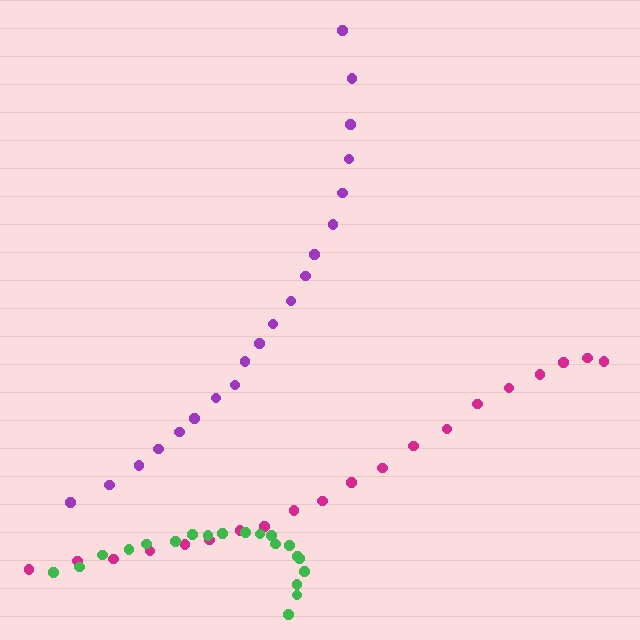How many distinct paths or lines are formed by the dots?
There are 3 distinct paths.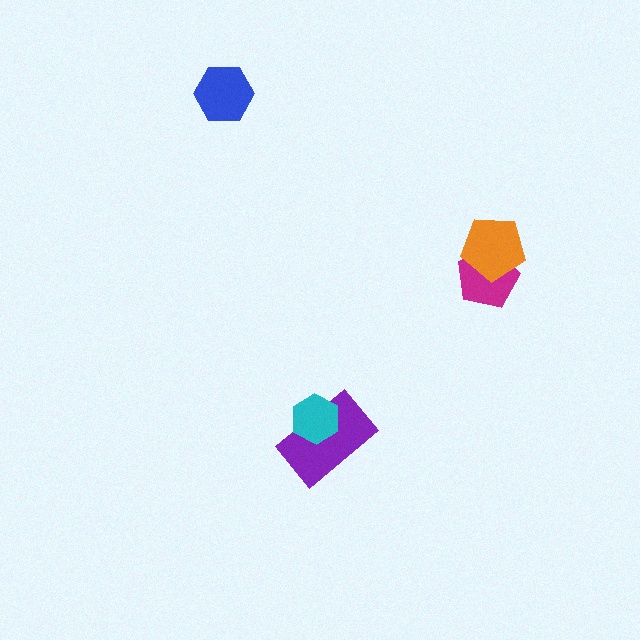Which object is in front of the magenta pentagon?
The orange pentagon is in front of the magenta pentagon.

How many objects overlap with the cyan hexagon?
1 object overlaps with the cyan hexagon.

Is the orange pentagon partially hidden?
No, no other shape covers it.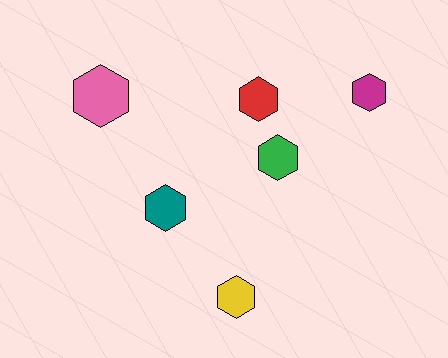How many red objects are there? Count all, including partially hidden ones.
There is 1 red object.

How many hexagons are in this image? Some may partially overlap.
There are 6 hexagons.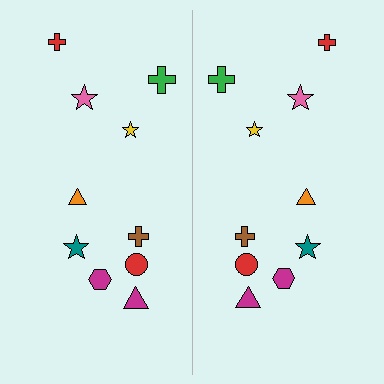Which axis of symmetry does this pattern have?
The pattern has a vertical axis of symmetry running through the center of the image.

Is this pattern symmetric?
Yes, this pattern has bilateral (reflection) symmetry.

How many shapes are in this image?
There are 20 shapes in this image.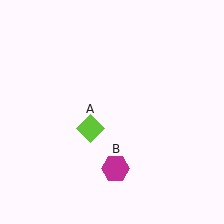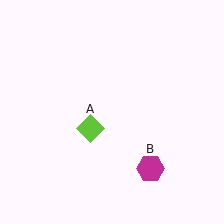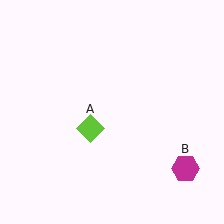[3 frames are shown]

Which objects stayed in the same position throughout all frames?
Lime diamond (object A) remained stationary.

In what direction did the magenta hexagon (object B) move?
The magenta hexagon (object B) moved right.